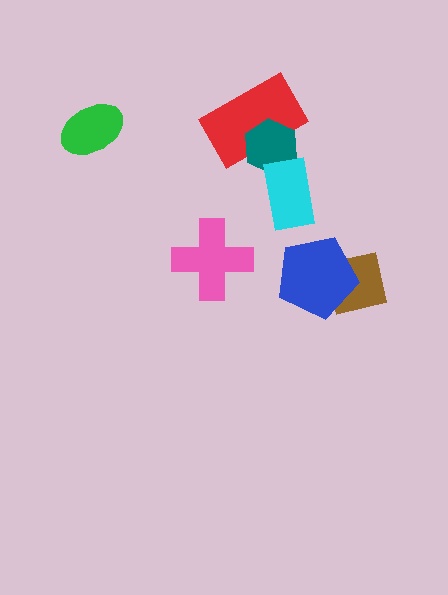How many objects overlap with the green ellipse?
0 objects overlap with the green ellipse.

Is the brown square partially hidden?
Yes, it is partially covered by another shape.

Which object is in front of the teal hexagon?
The cyan rectangle is in front of the teal hexagon.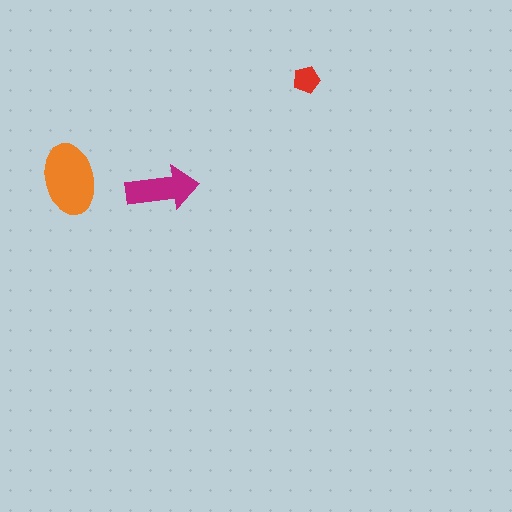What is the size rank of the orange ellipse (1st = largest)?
1st.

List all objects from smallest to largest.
The red pentagon, the magenta arrow, the orange ellipse.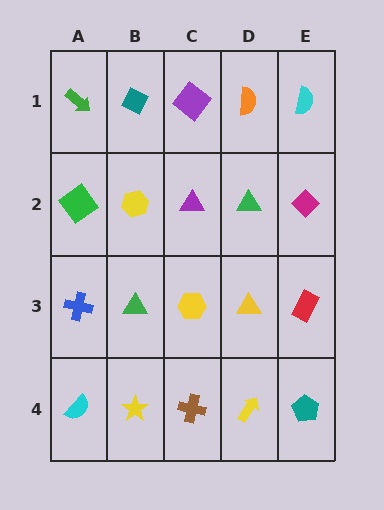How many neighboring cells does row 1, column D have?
3.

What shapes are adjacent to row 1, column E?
A magenta diamond (row 2, column E), an orange semicircle (row 1, column D).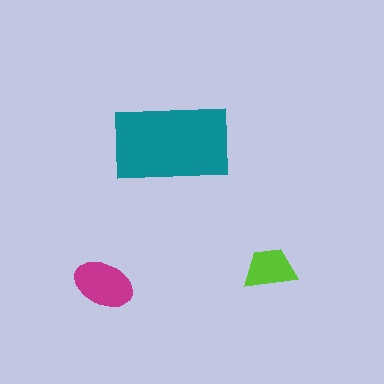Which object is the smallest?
The lime trapezoid.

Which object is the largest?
The teal rectangle.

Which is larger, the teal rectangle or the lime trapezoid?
The teal rectangle.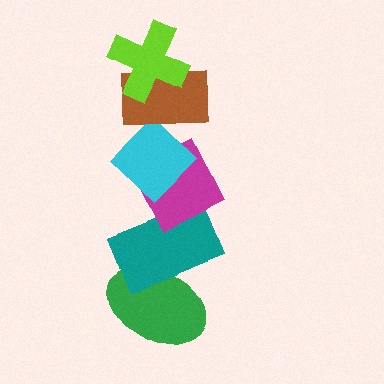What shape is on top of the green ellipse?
The teal rectangle is on top of the green ellipse.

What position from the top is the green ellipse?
The green ellipse is 6th from the top.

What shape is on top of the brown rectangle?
The lime cross is on top of the brown rectangle.